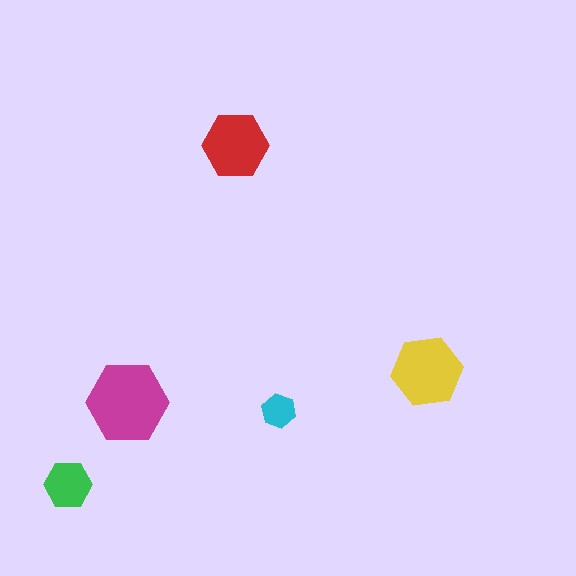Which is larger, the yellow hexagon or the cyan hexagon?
The yellow one.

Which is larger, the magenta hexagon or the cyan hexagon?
The magenta one.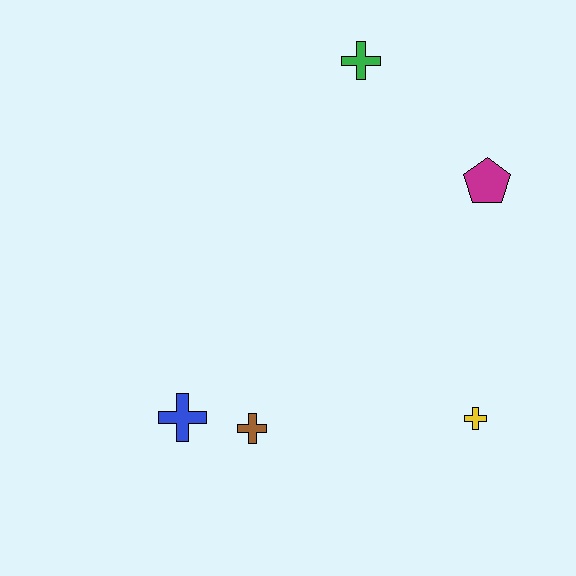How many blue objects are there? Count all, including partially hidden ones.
There is 1 blue object.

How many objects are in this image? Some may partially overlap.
There are 5 objects.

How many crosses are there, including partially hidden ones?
There are 4 crosses.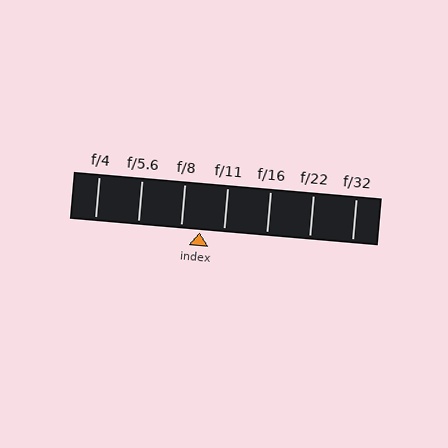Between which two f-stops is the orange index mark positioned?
The index mark is between f/8 and f/11.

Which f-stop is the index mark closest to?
The index mark is closest to f/8.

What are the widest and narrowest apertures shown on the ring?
The widest aperture shown is f/4 and the narrowest is f/32.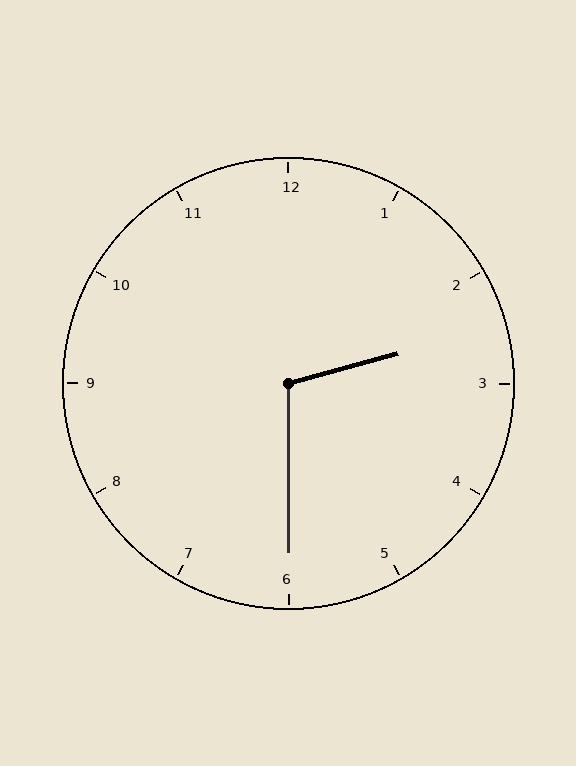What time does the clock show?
2:30.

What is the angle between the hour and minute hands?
Approximately 105 degrees.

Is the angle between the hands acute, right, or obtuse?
It is obtuse.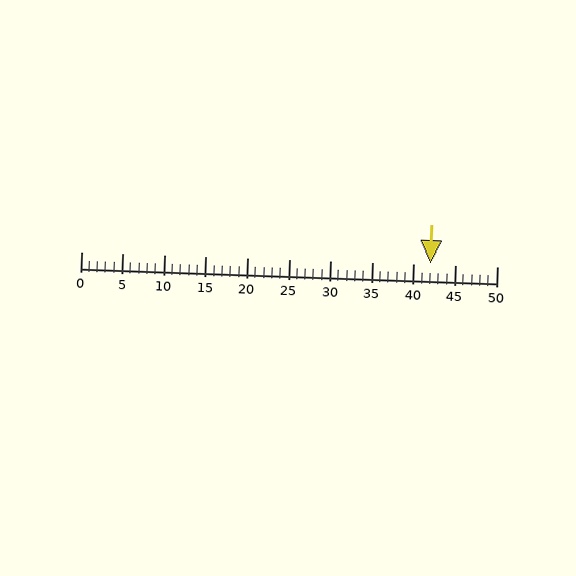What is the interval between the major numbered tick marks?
The major tick marks are spaced 5 units apart.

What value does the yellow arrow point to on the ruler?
The yellow arrow points to approximately 42.